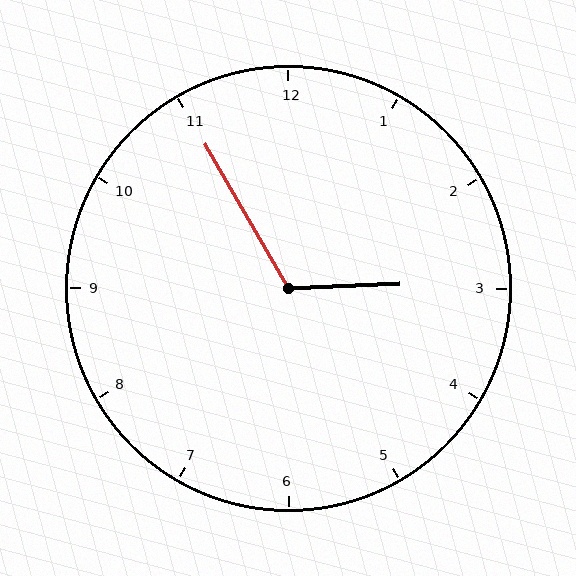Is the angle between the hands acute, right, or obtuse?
It is obtuse.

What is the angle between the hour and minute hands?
Approximately 118 degrees.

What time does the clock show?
2:55.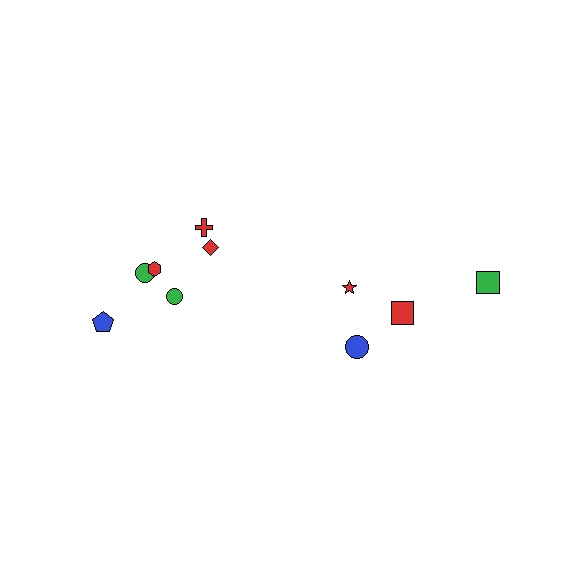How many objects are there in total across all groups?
There are 10 objects.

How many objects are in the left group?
There are 6 objects.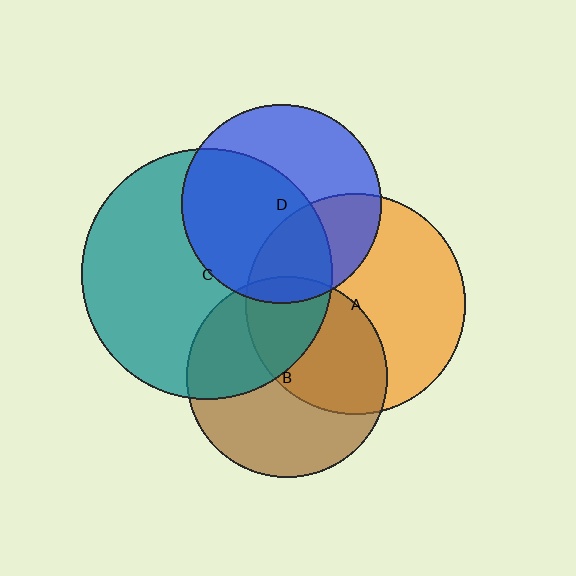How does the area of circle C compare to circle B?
Approximately 1.6 times.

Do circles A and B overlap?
Yes.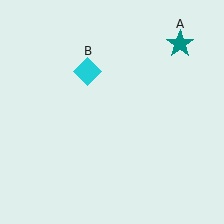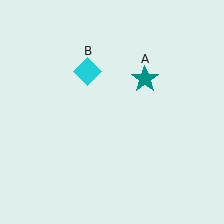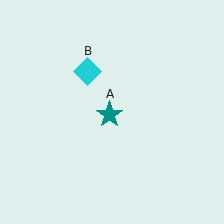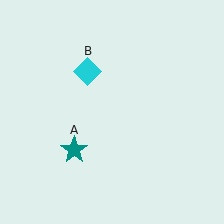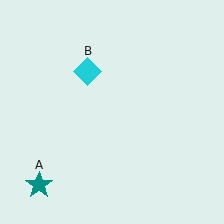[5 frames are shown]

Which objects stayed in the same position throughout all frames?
Cyan diamond (object B) remained stationary.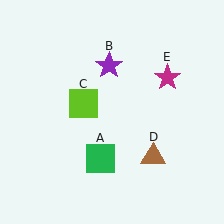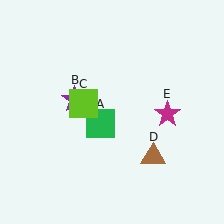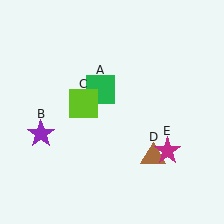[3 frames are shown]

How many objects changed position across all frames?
3 objects changed position: green square (object A), purple star (object B), magenta star (object E).